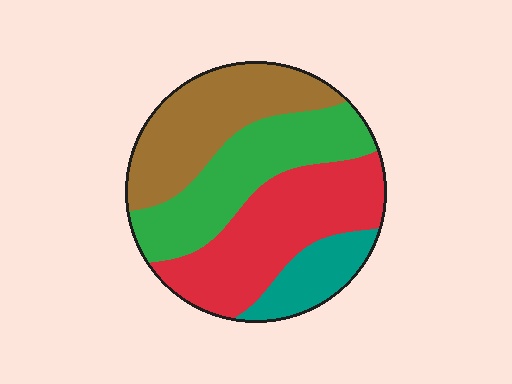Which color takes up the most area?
Red, at roughly 35%.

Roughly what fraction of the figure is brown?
Brown covers 27% of the figure.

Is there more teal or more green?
Green.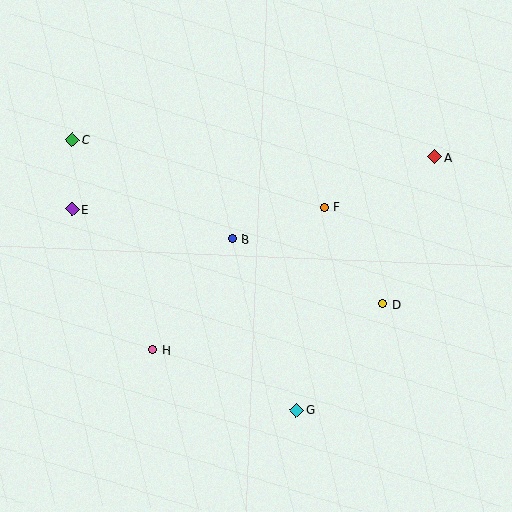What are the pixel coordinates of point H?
Point H is at (153, 349).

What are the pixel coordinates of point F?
Point F is at (324, 207).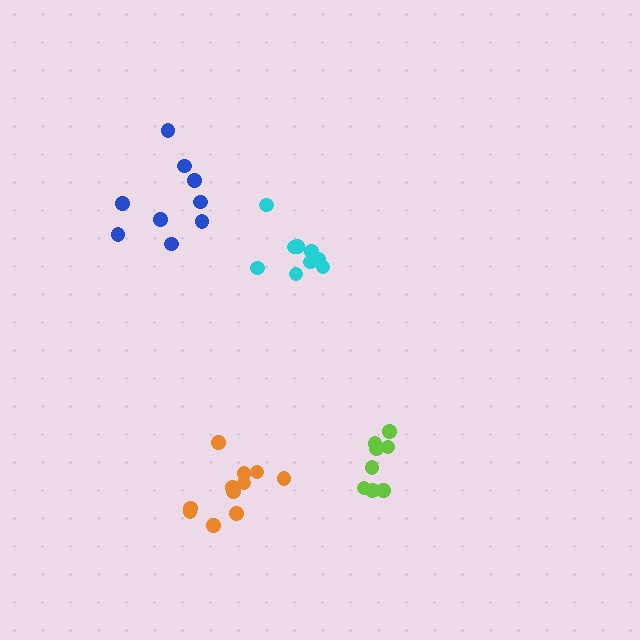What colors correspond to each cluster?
The clusters are colored: blue, cyan, orange, lime.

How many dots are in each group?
Group 1: 9 dots, Group 2: 9 dots, Group 3: 11 dots, Group 4: 8 dots (37 total).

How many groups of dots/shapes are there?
There are 4 groups.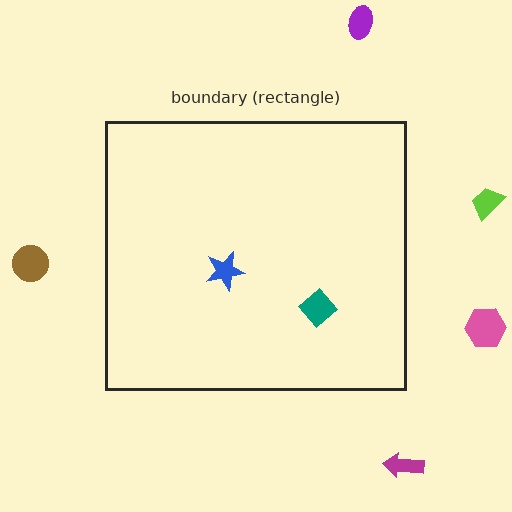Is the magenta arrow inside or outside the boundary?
Outside.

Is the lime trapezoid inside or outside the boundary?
Outside.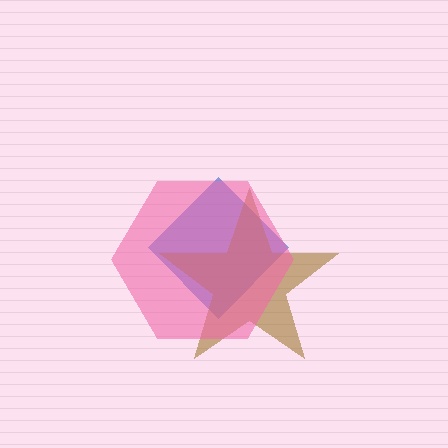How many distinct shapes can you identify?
There are 3 distinct shapes: a blue diamond, a brown star, a pink hexagon.